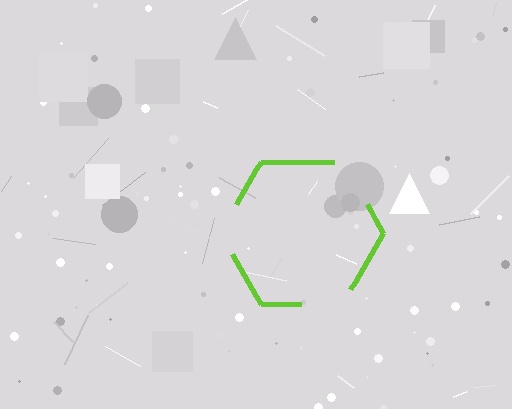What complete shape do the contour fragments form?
The contour fragments form a hexagon.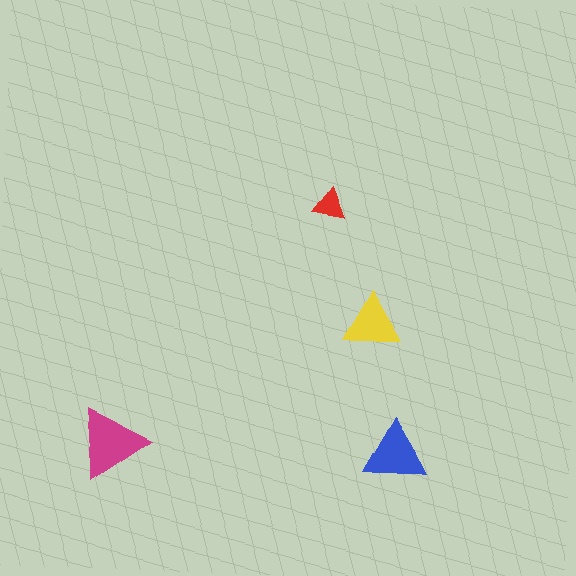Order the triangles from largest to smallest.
the magenta one, the blue one, the yellow one, the red one.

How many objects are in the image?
There are 4 objects in the image.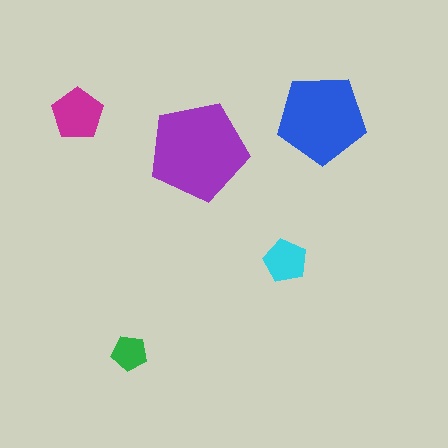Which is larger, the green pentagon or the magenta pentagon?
The magenta one.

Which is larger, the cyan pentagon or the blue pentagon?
The blue one.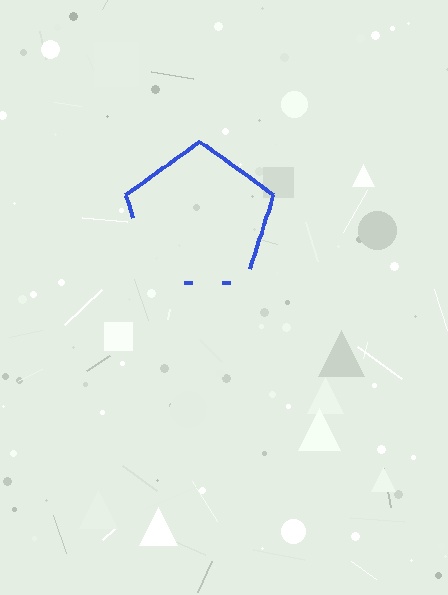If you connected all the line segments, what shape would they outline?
They would outline a pentagon.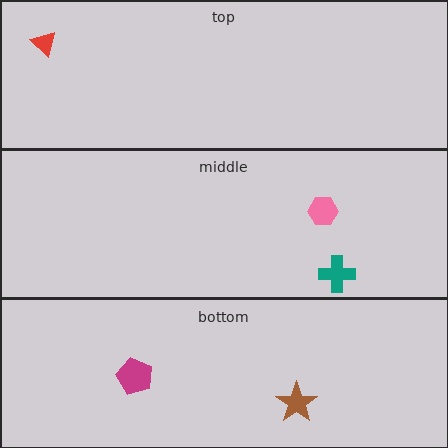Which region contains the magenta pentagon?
The bottom region.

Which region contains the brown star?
The bottom region.